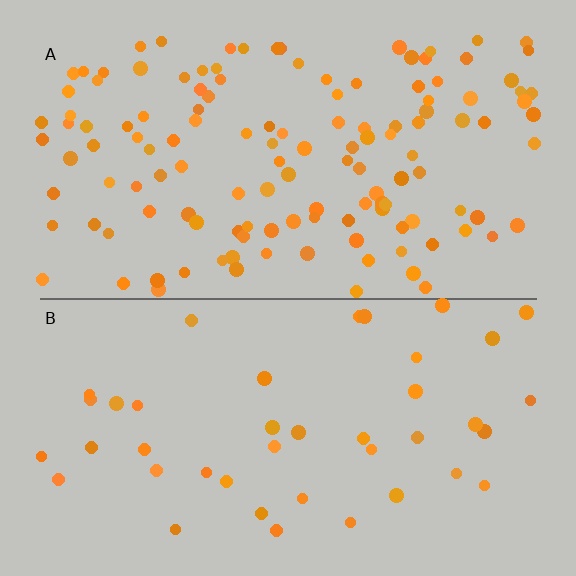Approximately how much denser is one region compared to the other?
Approximately 3.1× — region A over region B.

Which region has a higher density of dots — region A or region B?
A (the top).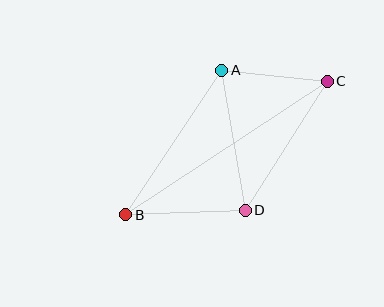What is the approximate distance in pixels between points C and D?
The distance between C and D is approximately 153 pixels.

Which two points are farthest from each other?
Points B and C are farthest from each other.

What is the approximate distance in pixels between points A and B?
The distance between A and B is approximately 174 pixels.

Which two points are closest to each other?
Points A and C are closest to each other.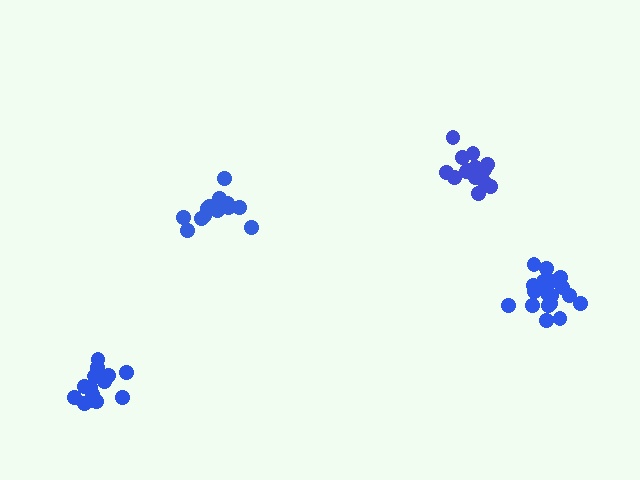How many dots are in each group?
Group 1: 15 dots, Group 2: 19 dots, Group 3: 16 dots, Group 4: 15 dots (65 total).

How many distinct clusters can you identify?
There are 4 distinct clusters.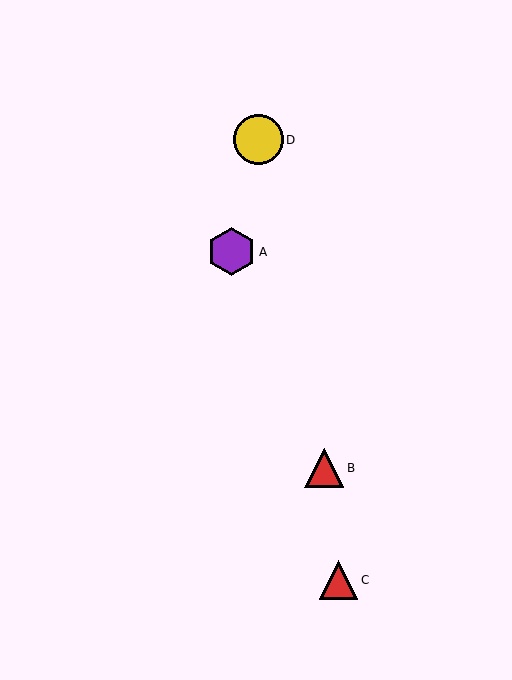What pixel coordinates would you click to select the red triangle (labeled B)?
Click at (324, 468) to select the red triangle B.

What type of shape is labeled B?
Shape B is a red triangle.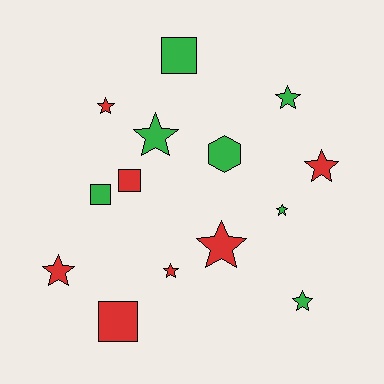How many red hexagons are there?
There are no red hexagons.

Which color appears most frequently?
Green, with 7 objects.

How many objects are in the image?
There are 14 objects.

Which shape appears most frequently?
Star, with 9 objects.